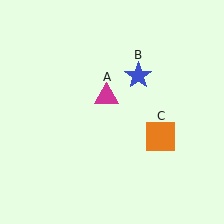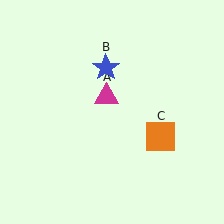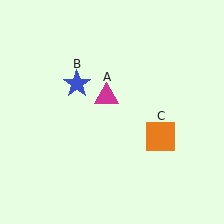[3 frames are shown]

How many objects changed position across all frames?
1 object changed position: blue star (object B).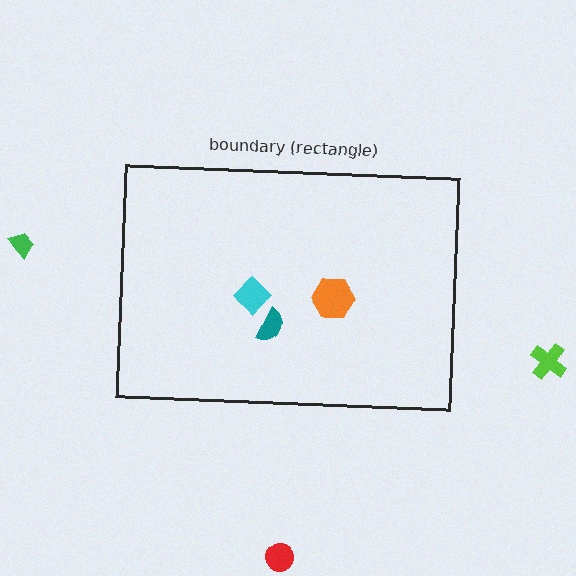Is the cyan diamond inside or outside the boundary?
Inside.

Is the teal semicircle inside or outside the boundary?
Inside.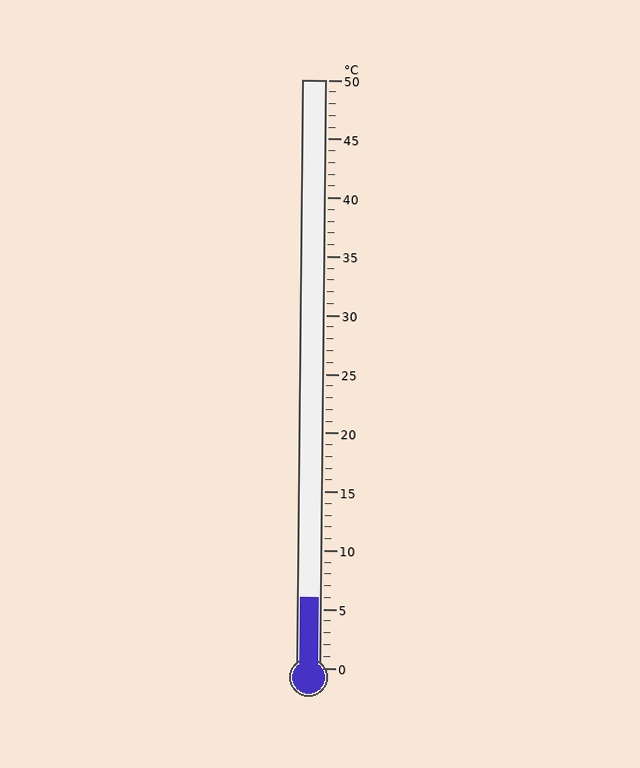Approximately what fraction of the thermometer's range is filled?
The thermometer is filled to approximately 10% of its range.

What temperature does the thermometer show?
The thermometer shows approximately 6°C.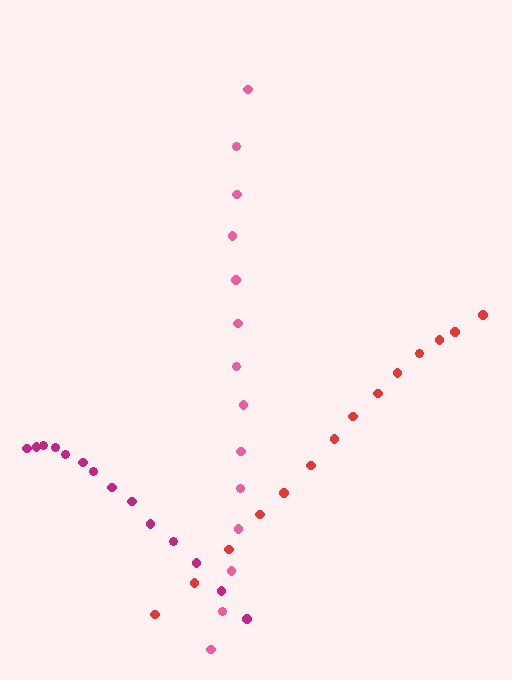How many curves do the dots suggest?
There are 3 distinct paths.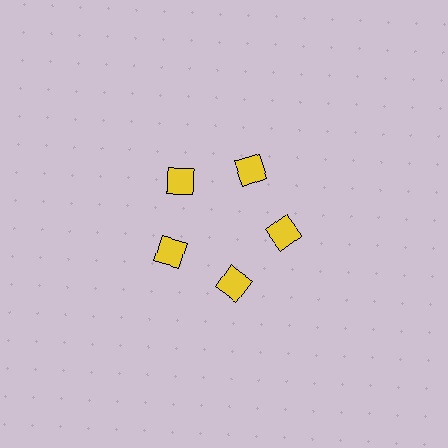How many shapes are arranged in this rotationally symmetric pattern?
There are 5 shapes, arranged in 5 groups of 1.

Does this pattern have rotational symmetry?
Yes, this pattern has 5-fold rotational symmetry. It looks the same after rotating 72 degrees around the center.